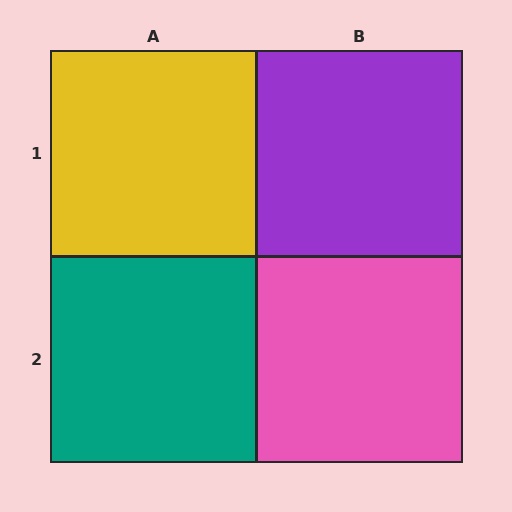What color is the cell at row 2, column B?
Pink.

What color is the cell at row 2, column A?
Teal.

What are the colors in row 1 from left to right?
Yellow, purple.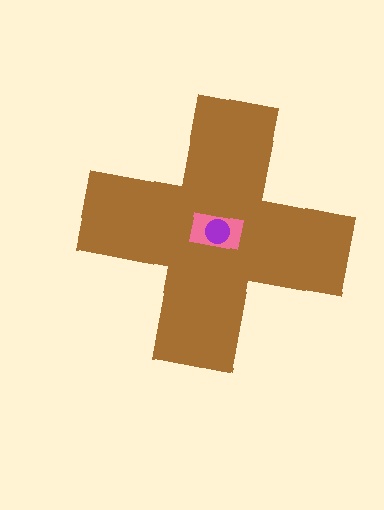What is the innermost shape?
The purple circle.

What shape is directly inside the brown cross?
The pink rectangle.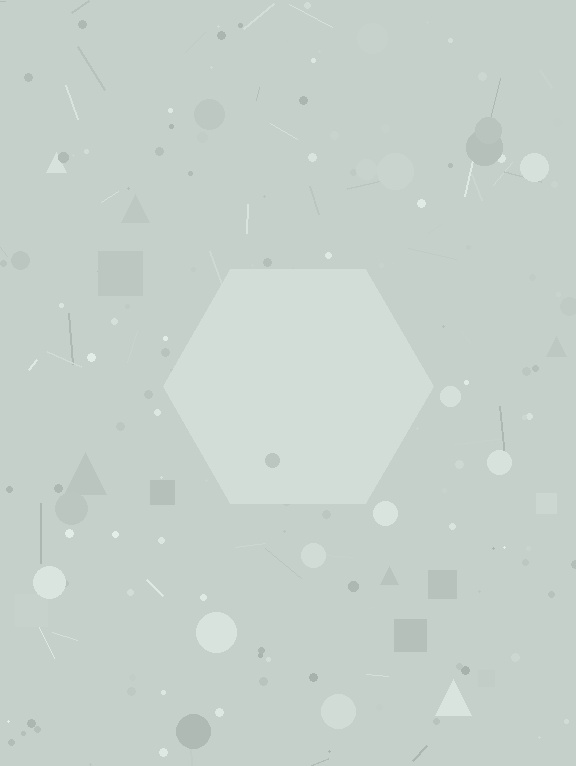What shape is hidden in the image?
A hexagon is hidden in the image.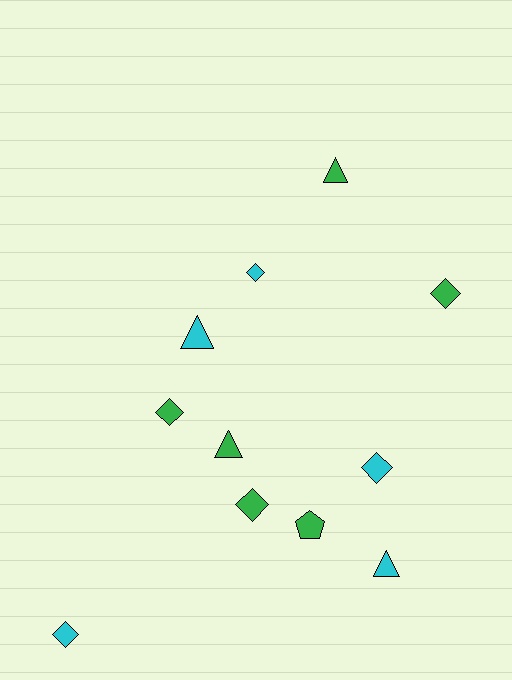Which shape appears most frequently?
Diamond, with 6 objects.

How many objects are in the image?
There are 11 objects.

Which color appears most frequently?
Green, with 6 objects.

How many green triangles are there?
There are 2 green triangles.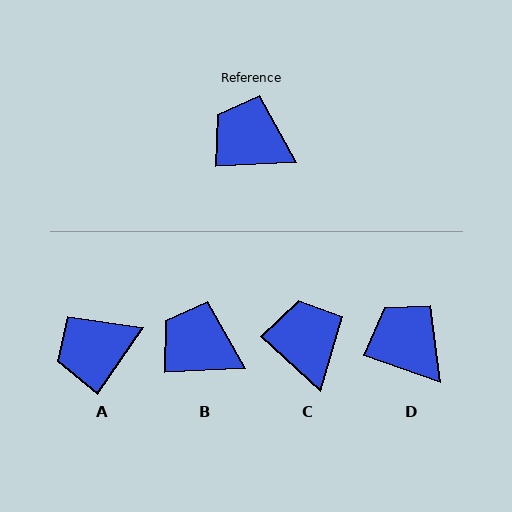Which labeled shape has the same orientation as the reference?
B.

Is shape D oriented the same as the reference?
No, it is off by about 22 degrees.